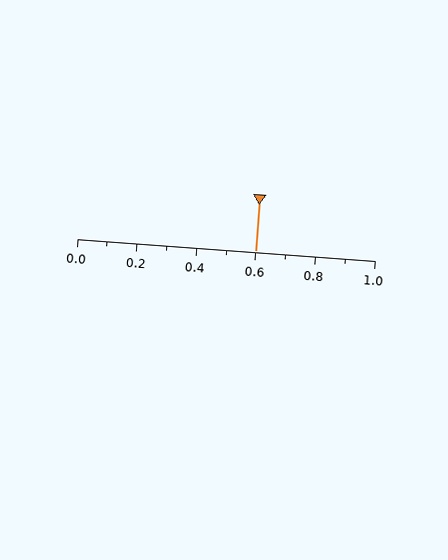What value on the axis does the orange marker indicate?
The marker indicates approximately 0.6.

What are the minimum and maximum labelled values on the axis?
The axis runs from 0.0 to 1.0.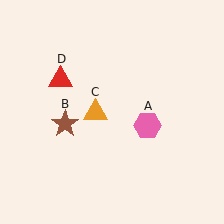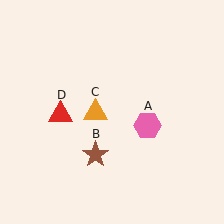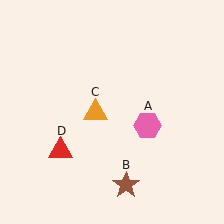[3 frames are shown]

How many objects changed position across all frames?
2 objects changed position: brown star (object B), red triangle (object D).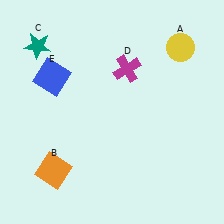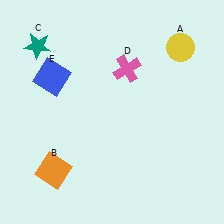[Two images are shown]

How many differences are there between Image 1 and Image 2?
There is 1 difference between the two images.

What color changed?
The cross (D) changed from magenta in Image 1 to pink in Image 2.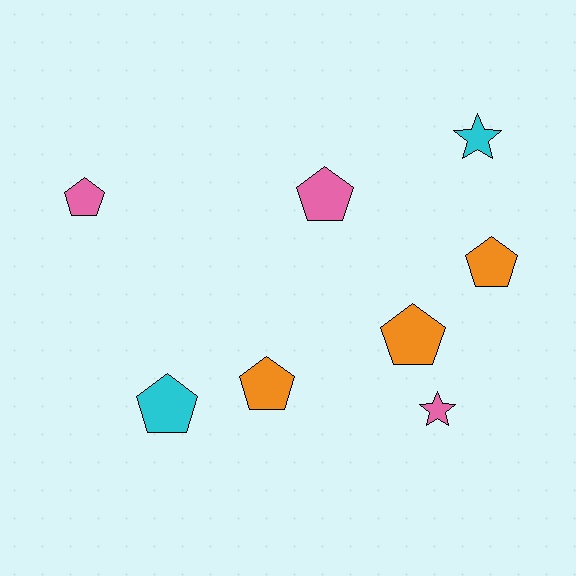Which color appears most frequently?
Orange, with 3 objects.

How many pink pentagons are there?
There are 2 pink pentagons.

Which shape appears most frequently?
Pentagon, with 6 objects.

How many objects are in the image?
There are 8 objects.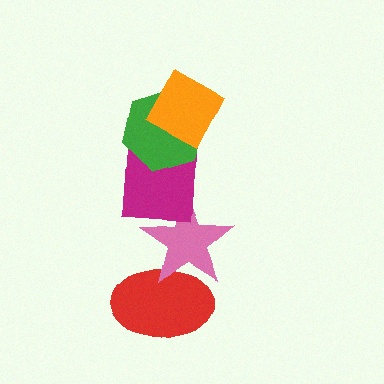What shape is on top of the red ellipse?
The pink star is on top of the red ellipse.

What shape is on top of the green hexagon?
The orange diamond is on top of the green hexagon.